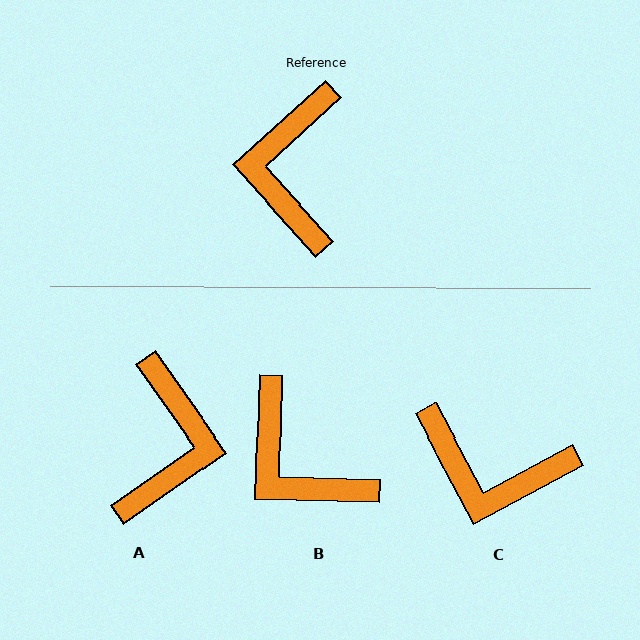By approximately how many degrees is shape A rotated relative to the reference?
Approximately 173 degrees counter-clockwise.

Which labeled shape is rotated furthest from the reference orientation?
A, about 173 degrees away.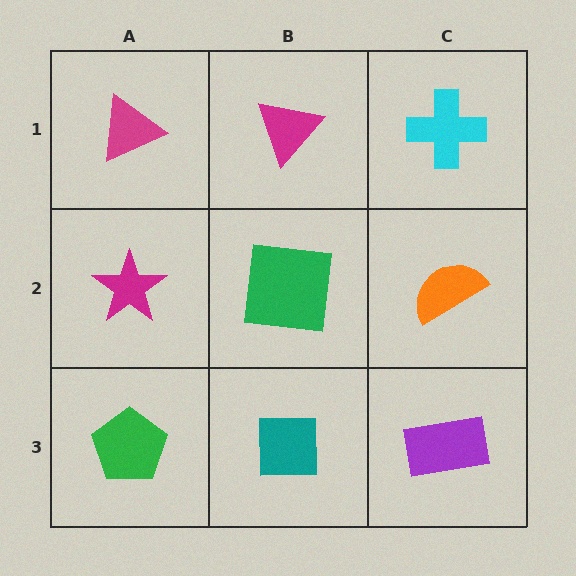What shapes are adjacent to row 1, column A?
A magenta star (row 2, column A), a magenta triangle (row 1, column B).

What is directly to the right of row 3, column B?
A purple rectangle.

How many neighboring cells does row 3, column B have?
3.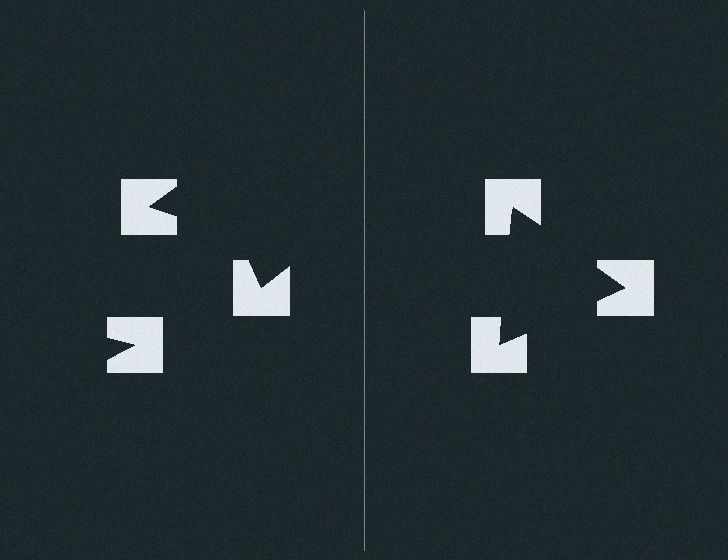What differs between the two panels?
The notched squares are positioned identically on both sides; only the wedge orientations differ. On the right they align to a triangle; on the left they are misaligned.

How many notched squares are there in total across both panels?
6 — 3 on each side.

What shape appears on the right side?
An illusory triangle.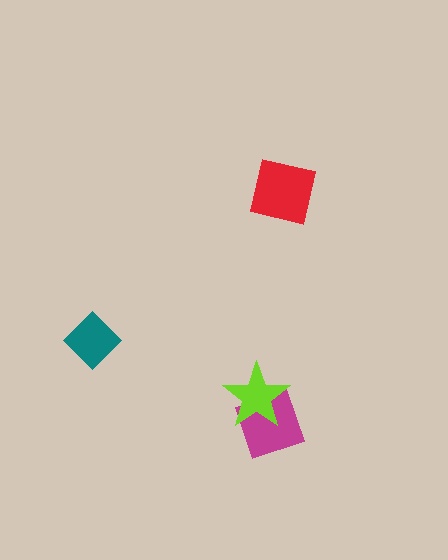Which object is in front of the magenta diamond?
The lime star is in front of the magenta diamond.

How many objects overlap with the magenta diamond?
1 object overlaps with the magenta diamond.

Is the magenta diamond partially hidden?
Yes, it is partially covered by another shape.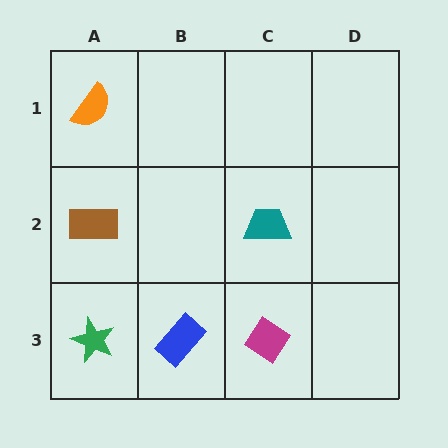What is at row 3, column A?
A green star.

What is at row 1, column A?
An orange semicircle.